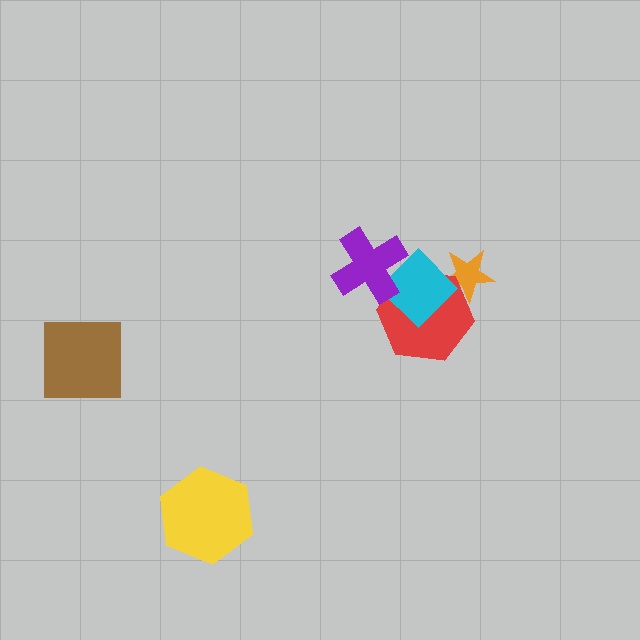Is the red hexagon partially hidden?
Yes, it is partially covered by another shape.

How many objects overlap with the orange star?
2 objects overlap with the orange star.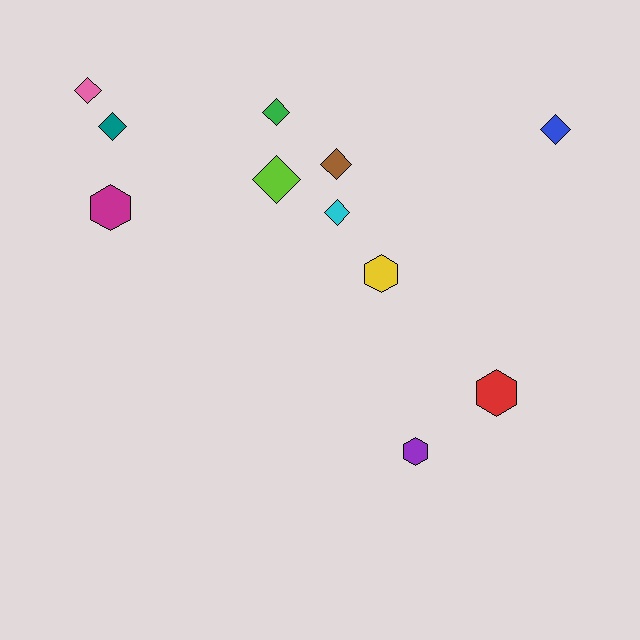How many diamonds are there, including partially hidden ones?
There are 7 diamonds.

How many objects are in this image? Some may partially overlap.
There are 11 objects.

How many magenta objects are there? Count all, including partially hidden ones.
There is 1 magenta object.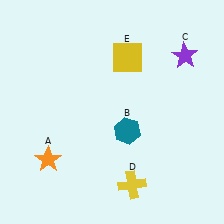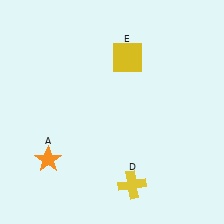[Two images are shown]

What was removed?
The teal hexagon (B), the purple star (C) were removed in Image 2.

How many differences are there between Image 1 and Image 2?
There are 2 differences between the two images.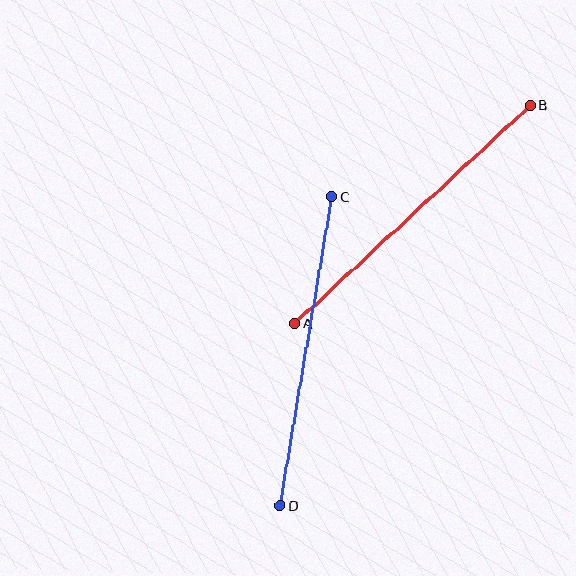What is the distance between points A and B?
The distance is approximately 321 pixels.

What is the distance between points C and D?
The distance is approximately 313 pixels.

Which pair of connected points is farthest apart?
Points A and B are farthest apart.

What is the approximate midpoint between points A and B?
The midpoint is at approximately (412, 214) pixels.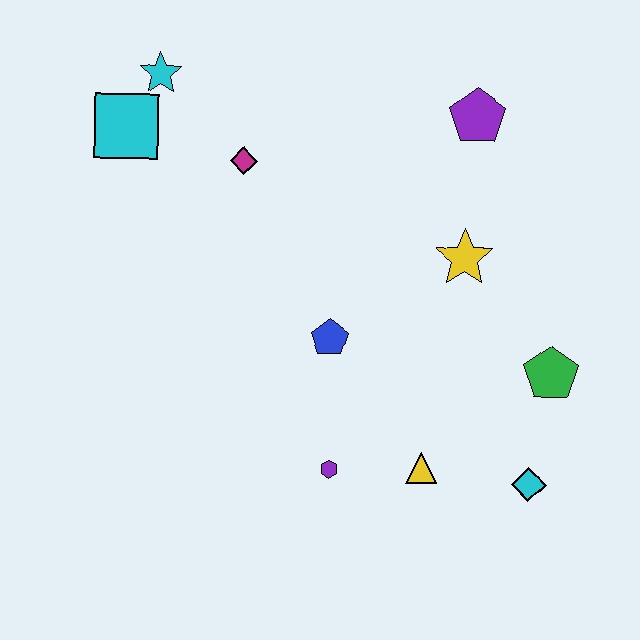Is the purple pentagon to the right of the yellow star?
Yes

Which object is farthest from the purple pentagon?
The purple hexagon is farthest from the purple pentagon.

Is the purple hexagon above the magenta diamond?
No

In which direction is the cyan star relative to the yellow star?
The cyan star is to the left of the yellow star.